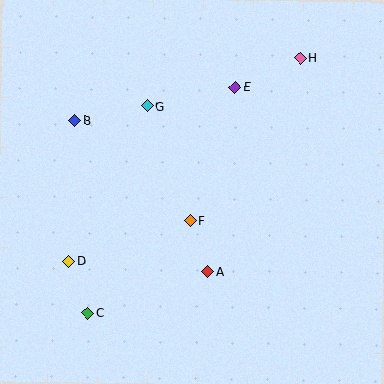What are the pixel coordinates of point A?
Point A is at (208, 272).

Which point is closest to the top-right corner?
Point H is closest to the top-right corner.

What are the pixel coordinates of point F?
Point F is at (190, 221).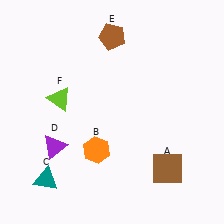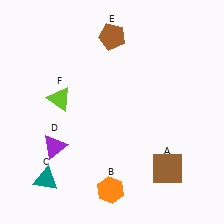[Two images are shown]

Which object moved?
The orange hexagon (B) moved down.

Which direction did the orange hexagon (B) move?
The orange hexagon (B) moved down.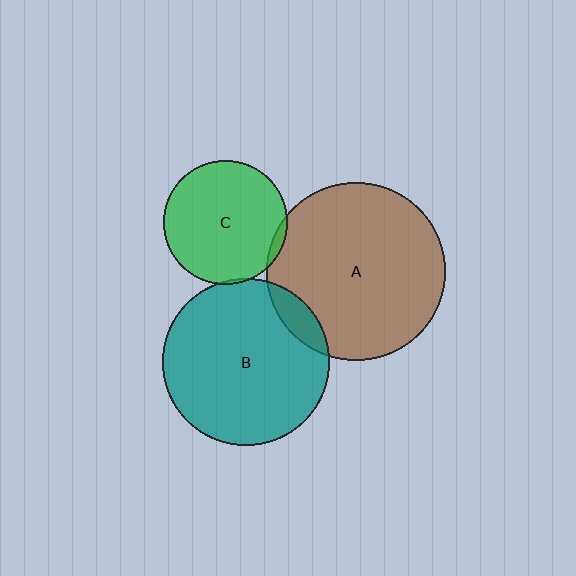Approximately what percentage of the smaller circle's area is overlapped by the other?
Approximately 5%.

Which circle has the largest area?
Circle A (brown).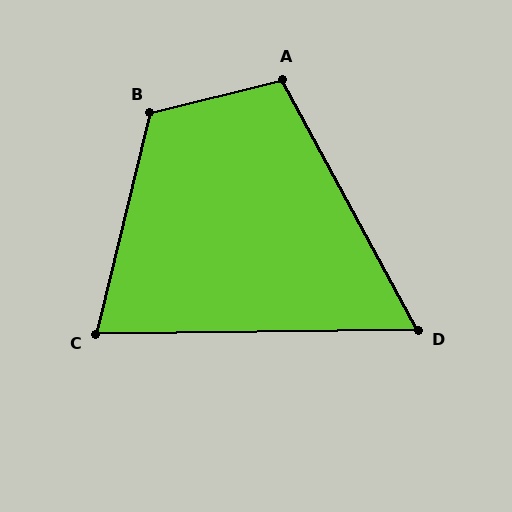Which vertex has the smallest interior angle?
D, at approximately 62 degrees.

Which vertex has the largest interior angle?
B, at approximately 118 degrees.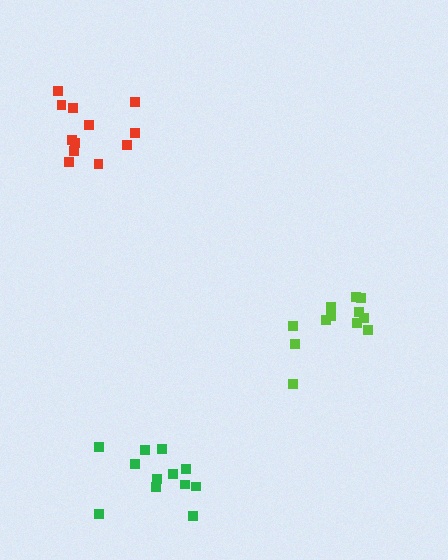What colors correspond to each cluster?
The clusters are colored: red, green, lime.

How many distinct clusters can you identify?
There are 3 distinct clusters.